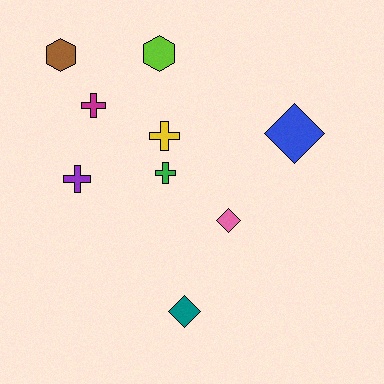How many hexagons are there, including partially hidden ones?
There are 2 hexagons.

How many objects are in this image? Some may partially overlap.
There are 9 objects.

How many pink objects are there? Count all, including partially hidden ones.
There is 1 pink object.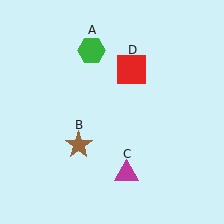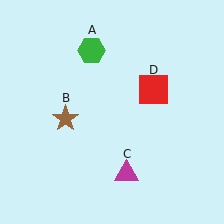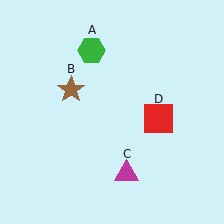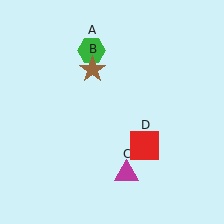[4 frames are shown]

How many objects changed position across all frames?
2 objects changed position: brown star (object B), red square (object D).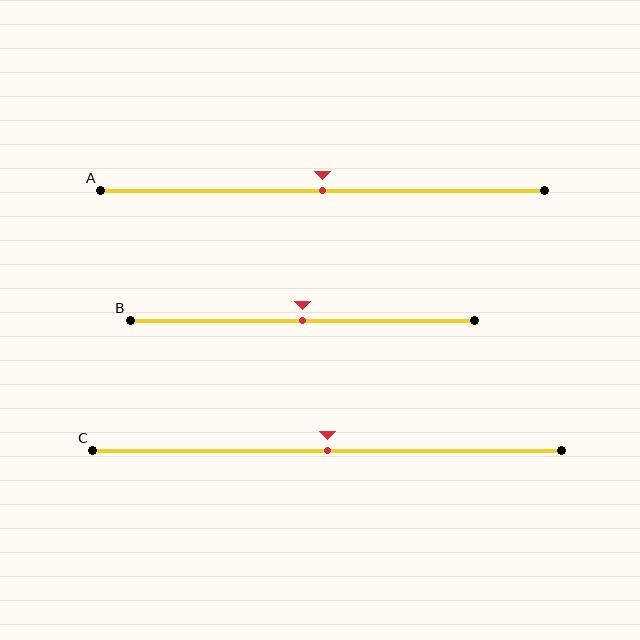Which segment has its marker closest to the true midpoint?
Segment A has its marker closest to the true midpoint.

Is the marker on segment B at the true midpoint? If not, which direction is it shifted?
Yes, the marker on segment B is at the true midpoint.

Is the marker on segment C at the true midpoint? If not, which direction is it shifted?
Yes, the marker on segment C is at the true midpoint.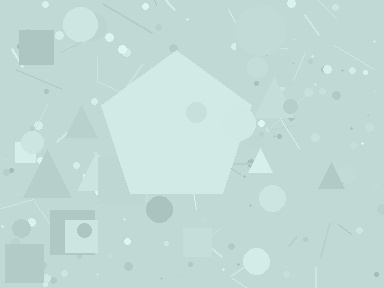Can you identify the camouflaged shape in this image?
The camouflaged shape is a pentagon.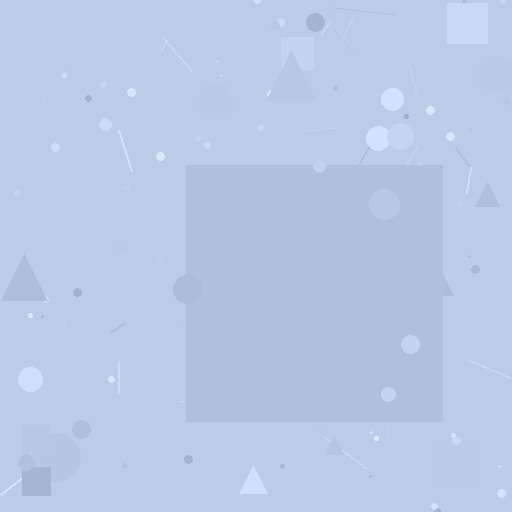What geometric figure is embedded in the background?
A square is embedded in the background.